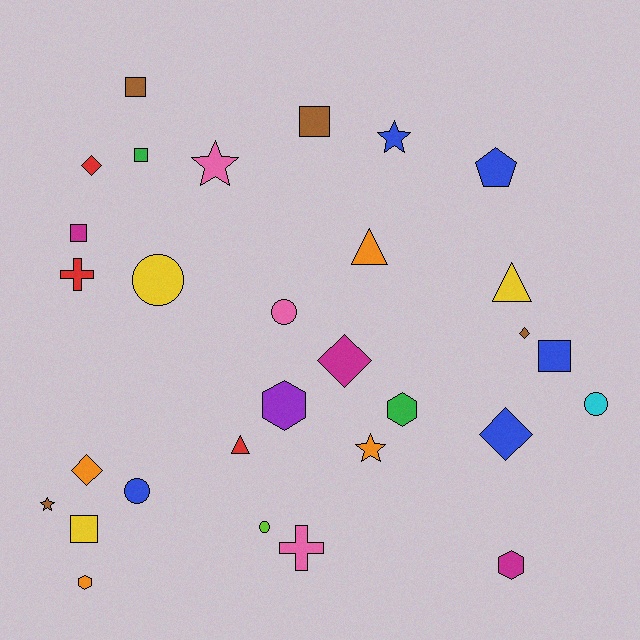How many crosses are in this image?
There are 2 crosses.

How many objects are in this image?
There are 30 objects.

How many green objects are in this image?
There are 2 green objects.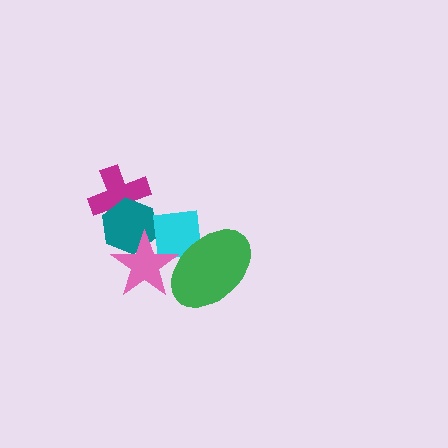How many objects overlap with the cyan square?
3 objects overlap with the cyan square.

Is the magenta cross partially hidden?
Yes, it is partially covered by another shape.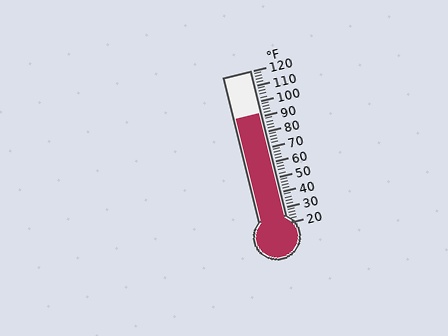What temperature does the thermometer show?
The thermometer shows approximately 92°F.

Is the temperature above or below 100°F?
The temperature is below 100°F.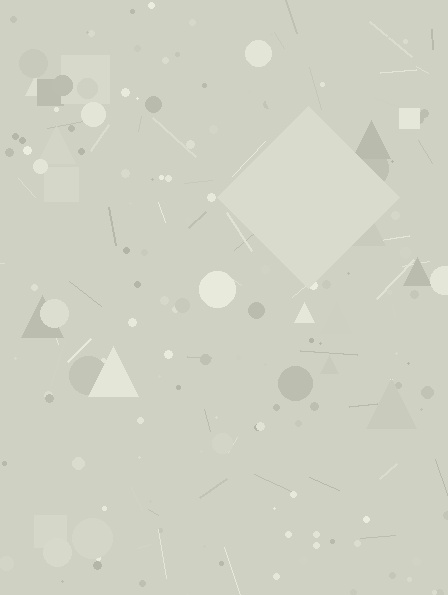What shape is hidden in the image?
A diamond is hidden in the image.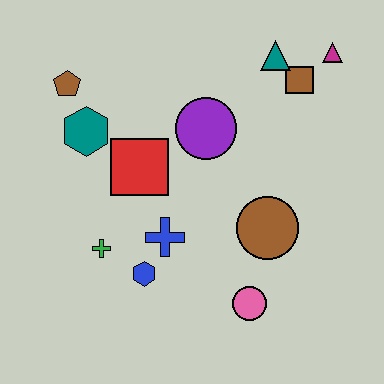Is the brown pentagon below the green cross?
No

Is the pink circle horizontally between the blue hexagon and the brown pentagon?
No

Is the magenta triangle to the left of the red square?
No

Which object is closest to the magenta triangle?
The brown square is closest to the magenta triangle.